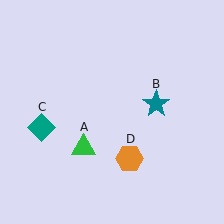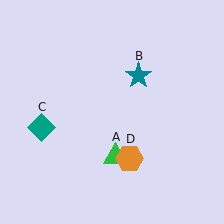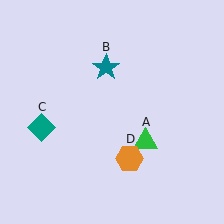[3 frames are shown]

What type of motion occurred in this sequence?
The green triangle (object A), teal star (object B) rotated counterclockwise around the center of the scene.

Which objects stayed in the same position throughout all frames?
Teal diamond (object C) and orange hexagon (object D) remained stationary.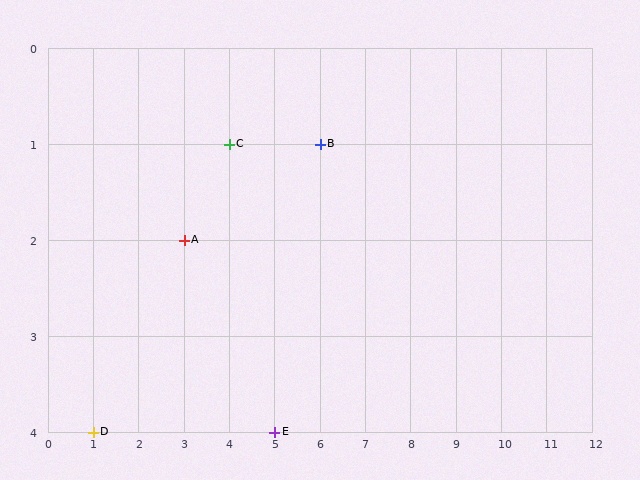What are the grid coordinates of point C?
Point C is at grid coordinates (4, 1).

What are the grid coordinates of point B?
Point B is at grid coordinates (6, 1).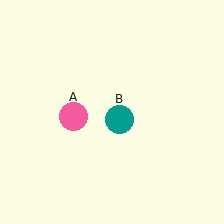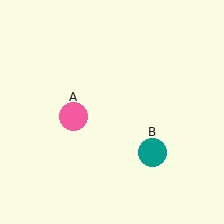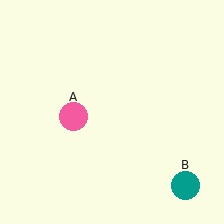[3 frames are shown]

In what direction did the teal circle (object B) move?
The teal circle (object B) moved down and to the right.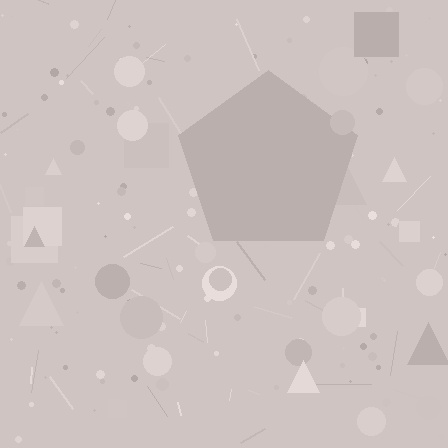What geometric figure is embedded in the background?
A pentagon is embedded in the background.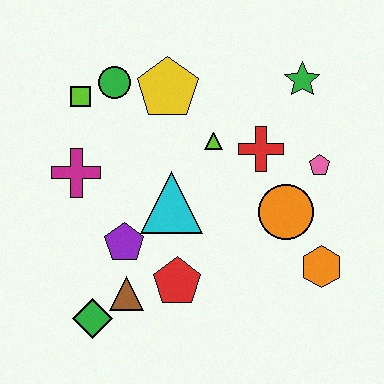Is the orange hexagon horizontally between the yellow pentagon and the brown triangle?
No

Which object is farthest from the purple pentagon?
The green star is farthest from the purple pentagon.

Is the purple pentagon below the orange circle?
Yes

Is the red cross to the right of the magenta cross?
Yes